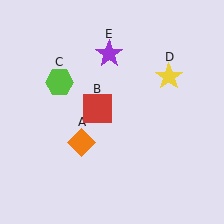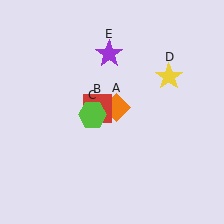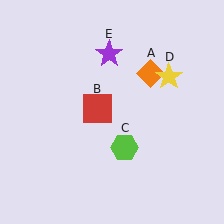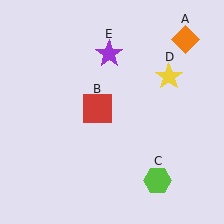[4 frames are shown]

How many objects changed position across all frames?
2 objects changed position: orange diamond (object A), lime hexagon (object C).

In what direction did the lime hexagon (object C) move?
The lime hexagon (object C) moved down and to the right.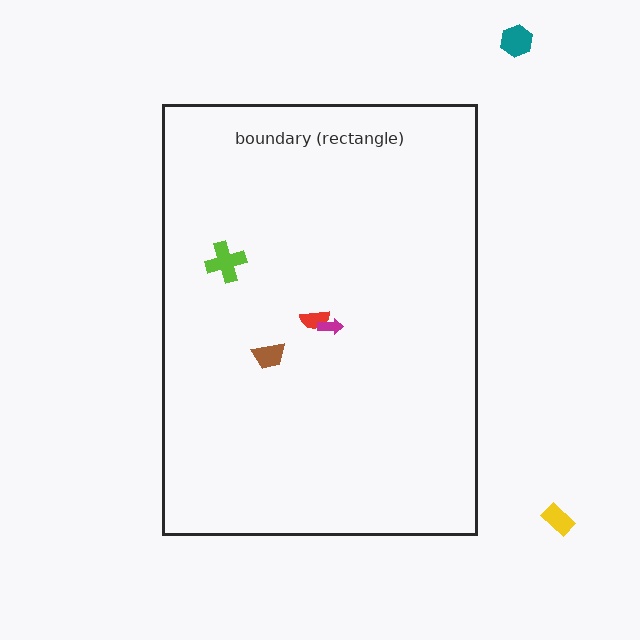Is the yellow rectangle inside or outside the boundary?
Outside.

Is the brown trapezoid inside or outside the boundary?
Inside.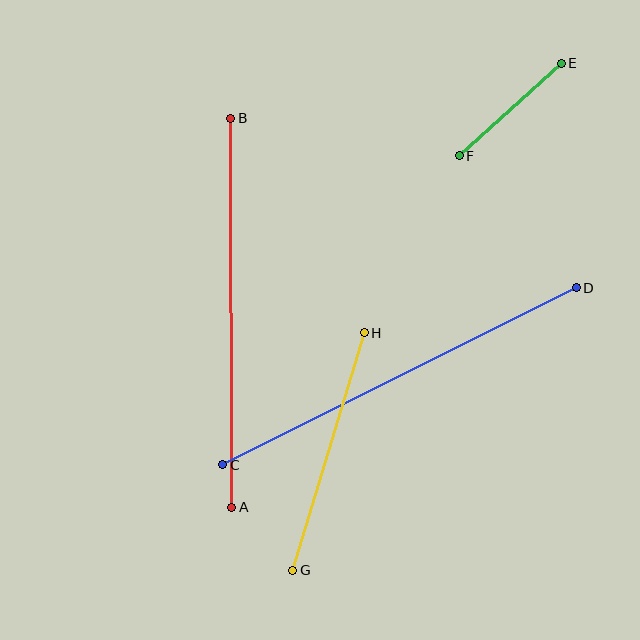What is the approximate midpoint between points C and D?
The midpoint is at approximately (400, 376) pixels.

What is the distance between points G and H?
The distance is approximately 248 pixels.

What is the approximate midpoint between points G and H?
The midpoint is at approximately (328, 452) pixels.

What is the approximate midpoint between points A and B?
The midpoint is at approximately (231, 313) pixels.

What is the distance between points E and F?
The distance is approximately 137 pixels.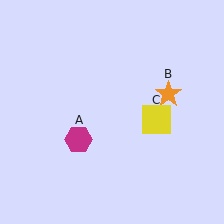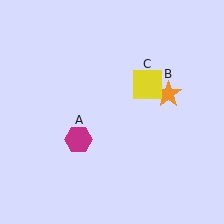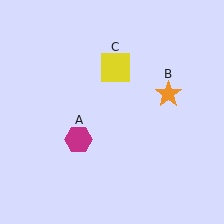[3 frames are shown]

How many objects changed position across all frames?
1 object changed position: yellow square (object C).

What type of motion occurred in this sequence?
The yellow square (object C) rotated counterclockwise around the center of the scene.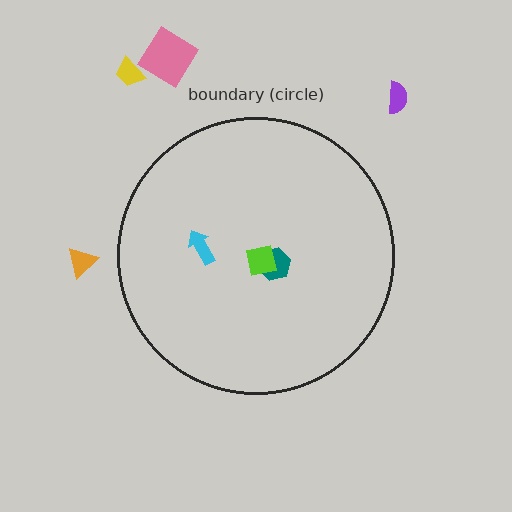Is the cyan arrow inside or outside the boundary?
Inside.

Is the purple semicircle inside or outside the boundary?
Outside.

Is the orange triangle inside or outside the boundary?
Outside.